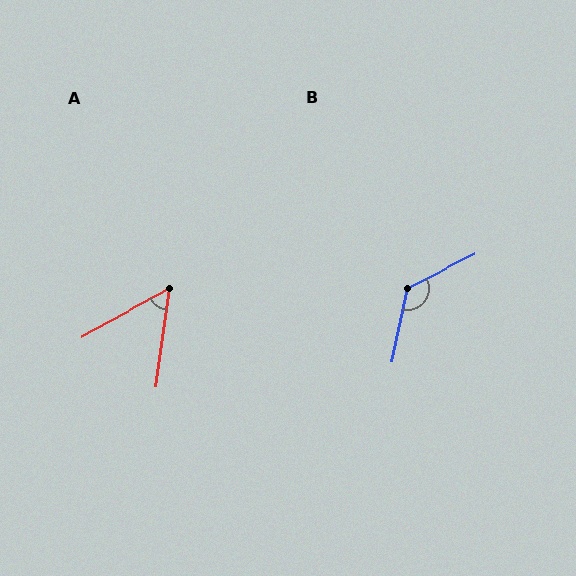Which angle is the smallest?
A, at approximately 53 degrees.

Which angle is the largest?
B, at approximately 128 degrees.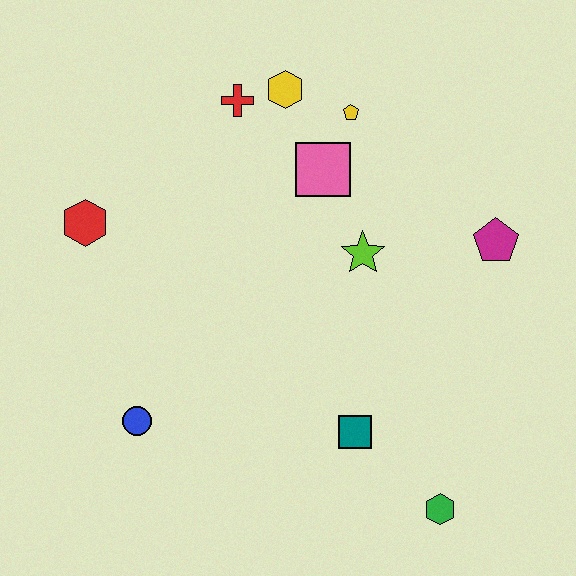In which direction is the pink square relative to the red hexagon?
The pink square is to the right of the red hexagon.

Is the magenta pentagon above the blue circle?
Yes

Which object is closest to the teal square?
The green hexagon is closest to the teal square.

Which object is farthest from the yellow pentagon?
The green hexagon is farthest from the yellow pentagon.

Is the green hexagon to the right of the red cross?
Yes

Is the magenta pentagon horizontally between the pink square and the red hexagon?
No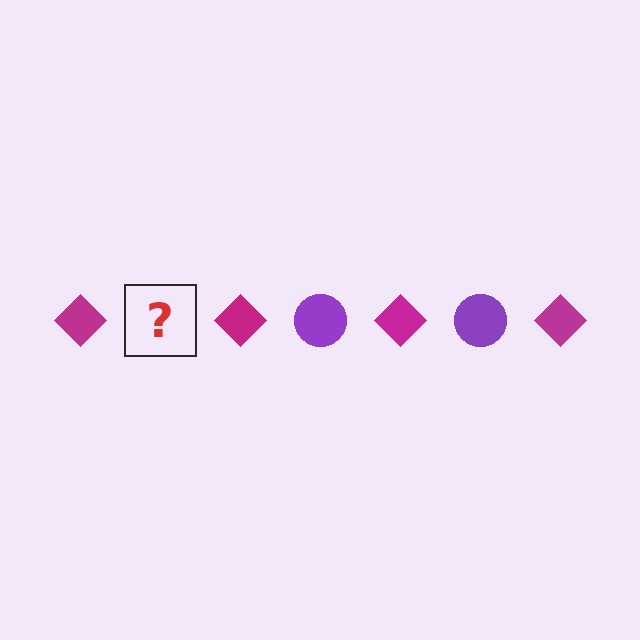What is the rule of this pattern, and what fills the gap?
The rule is that the pattern alternates between magenta diamond and purple circle. The gap should be filled with a purple circle.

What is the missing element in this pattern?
The missing element is a purple circle.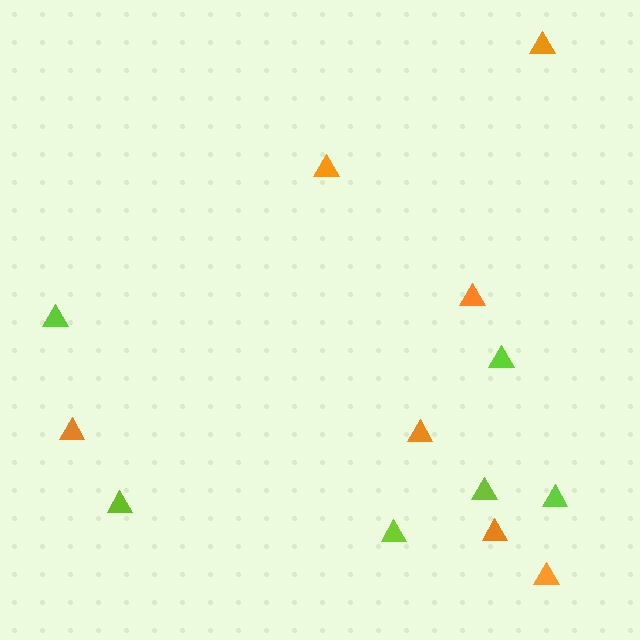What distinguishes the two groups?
There are 2 groups: one group of orange triangles (7) and one group of lime triangles (6).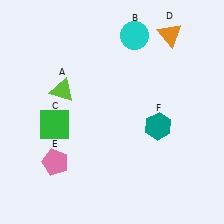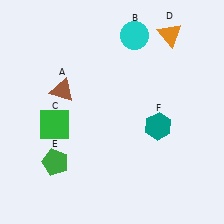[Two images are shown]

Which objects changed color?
A changed from lime to brown. E changed from pink to green.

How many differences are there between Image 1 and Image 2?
There are 2 differences between the two images.